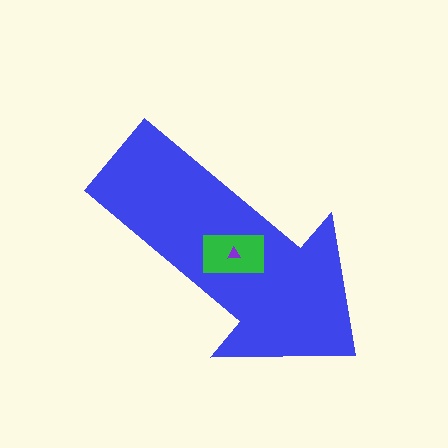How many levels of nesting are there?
3.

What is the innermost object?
The purple triangle.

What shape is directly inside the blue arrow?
The green rectangle.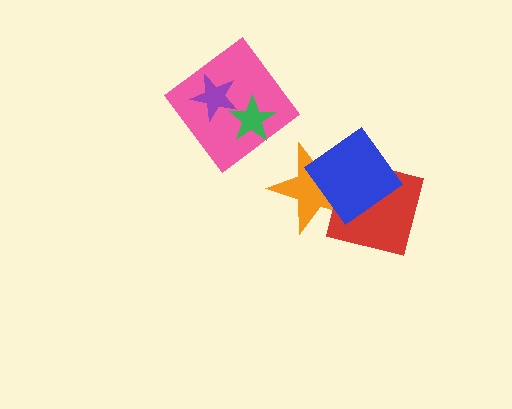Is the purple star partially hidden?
Yes, it is partially covered by another shape.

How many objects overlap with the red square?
2 objects overlap with the red square.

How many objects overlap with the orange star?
2 objects overlap with the orange star.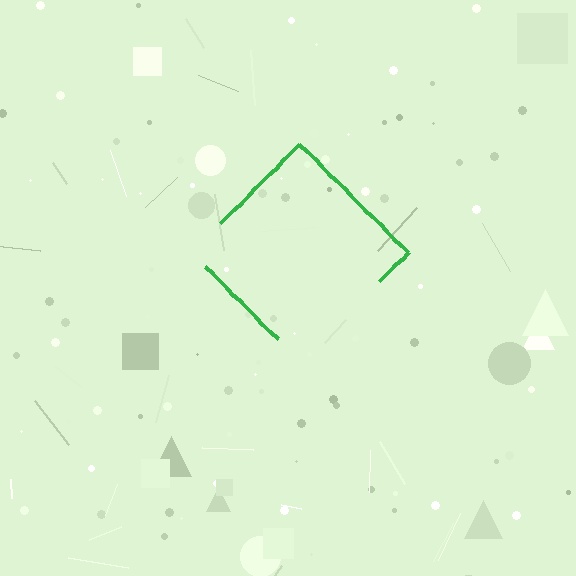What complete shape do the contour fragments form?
The contour fragments form a diamond.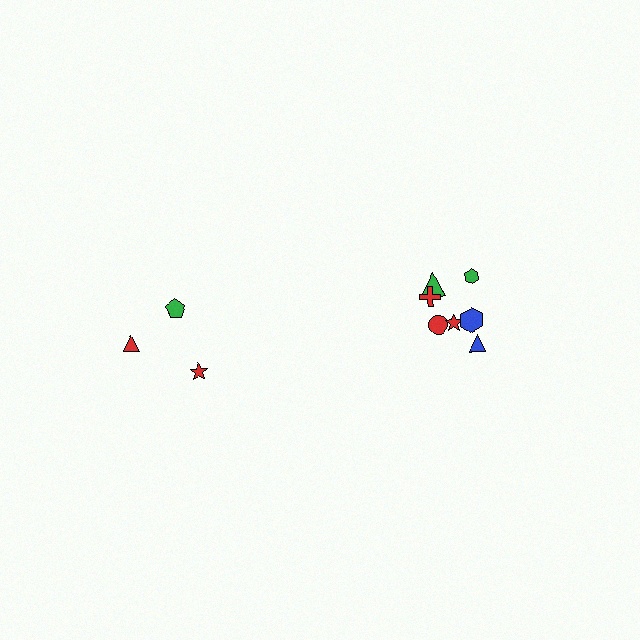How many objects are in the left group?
There are 3 objects.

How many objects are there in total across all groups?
There are 10 objects.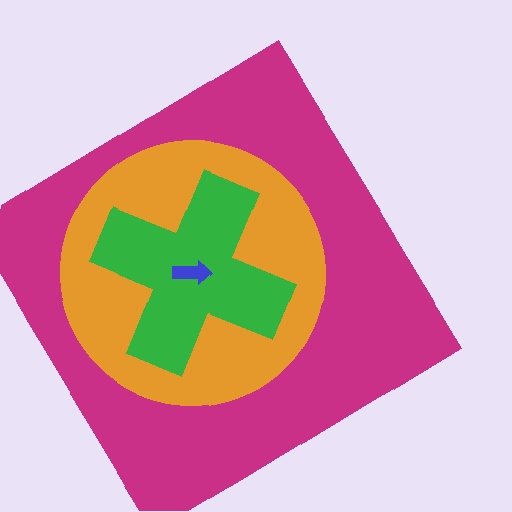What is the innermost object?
The blue arrow.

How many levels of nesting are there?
4.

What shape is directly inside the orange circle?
The green cross.